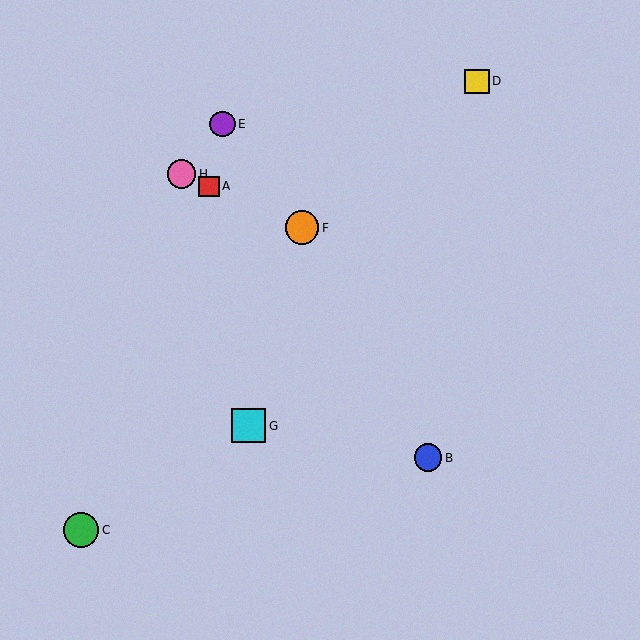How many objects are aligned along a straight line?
3 objects (A, F, H) are aligned along a straight line.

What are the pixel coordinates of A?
Object A is at (209, 186).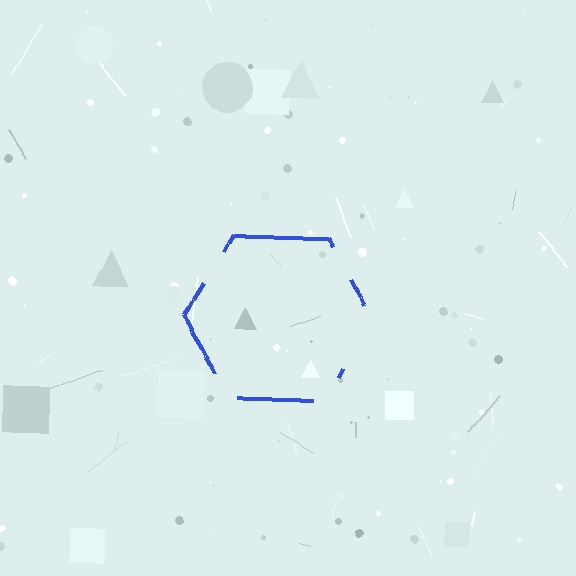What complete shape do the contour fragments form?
The contour fragments form a hexagon.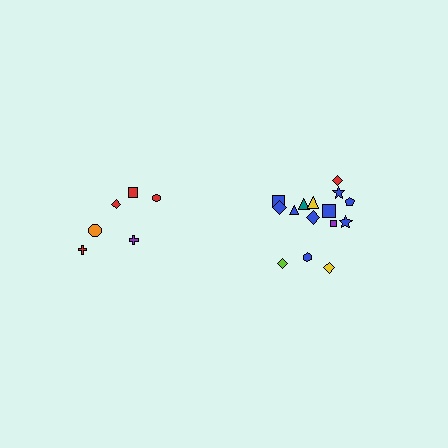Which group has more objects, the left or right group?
The right group.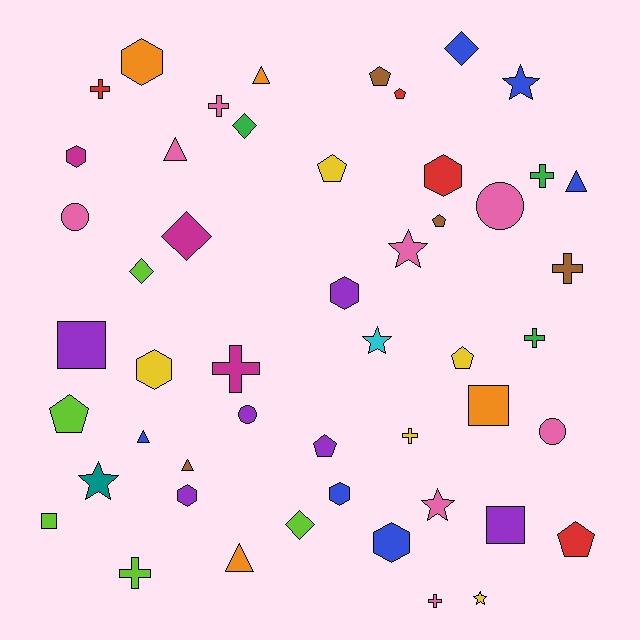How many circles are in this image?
There are 4 circles.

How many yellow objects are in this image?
There are 5 yellow objects.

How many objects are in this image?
There are 50 objects.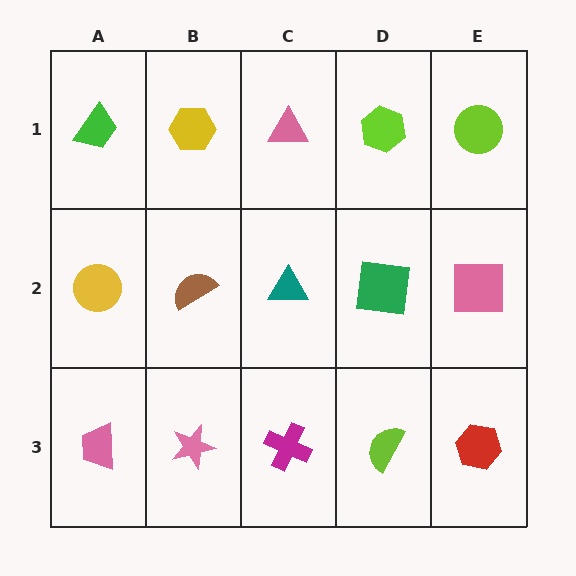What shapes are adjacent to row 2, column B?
A yellow hexagon (row 1, column B), a pink star (row 3, column B), a yellow circle (row 2, column A), a teal triangle (row 2, column C).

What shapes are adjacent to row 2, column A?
A green trapezoid (row 1, column A), a pink trapezoid (row 3, column A), a brown semicircle (row 2, column B).